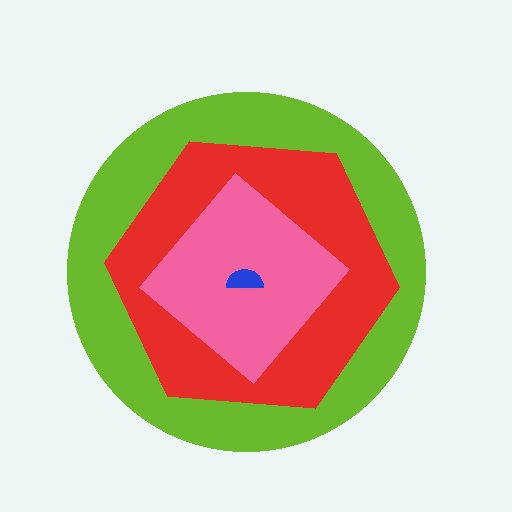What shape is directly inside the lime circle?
The red hexagon.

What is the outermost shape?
The lime circle.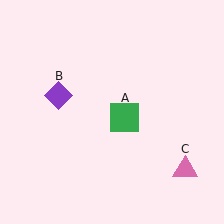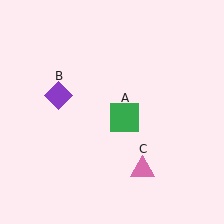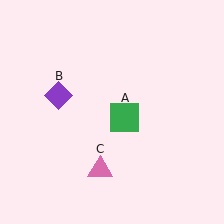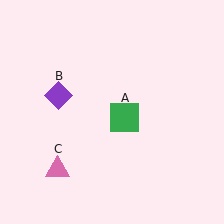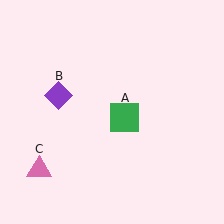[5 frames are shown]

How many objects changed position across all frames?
1 object changed position: pink triangle (object C).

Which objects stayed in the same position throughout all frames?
Green square (object A) and purple diamond (object B) remained stationary.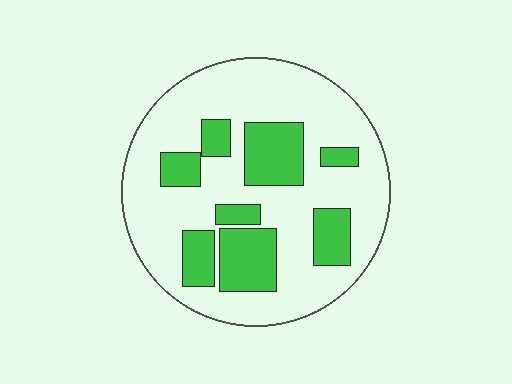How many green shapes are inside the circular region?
8.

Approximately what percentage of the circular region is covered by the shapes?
Approximately 30%.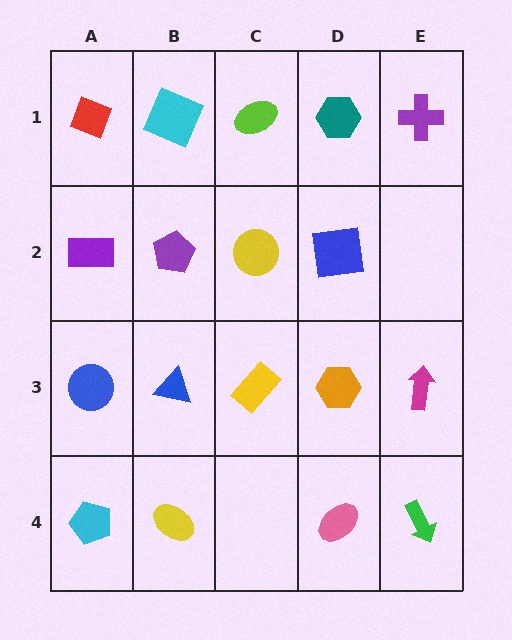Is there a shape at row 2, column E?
No, that cell is empty.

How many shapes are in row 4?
4 shapes.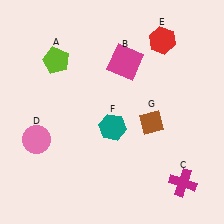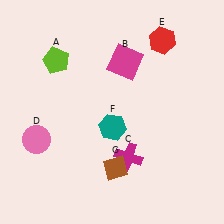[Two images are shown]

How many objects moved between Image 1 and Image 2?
2 objects moved between the two images.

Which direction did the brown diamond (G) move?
The brown diamond (G) moved down.